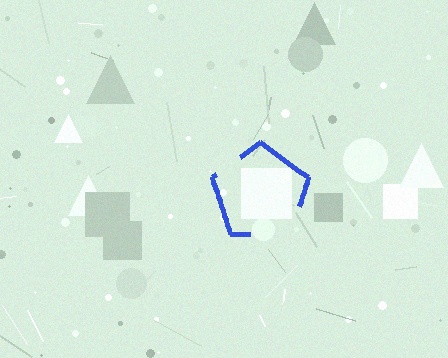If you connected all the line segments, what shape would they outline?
They would outline a pentagon.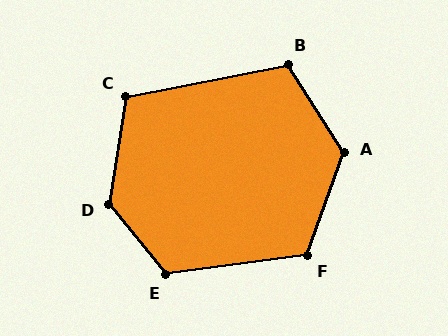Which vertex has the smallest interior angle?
C, at approximately 110 degrees.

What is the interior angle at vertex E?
Approximately 122 degrees (obtuse).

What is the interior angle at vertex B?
Approximately 112 degrees (obtuse).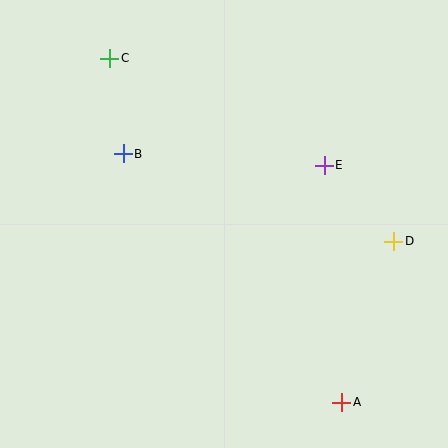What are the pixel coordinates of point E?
Point E is at (324, 165).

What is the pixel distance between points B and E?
The distance between B and E is 202 pixels.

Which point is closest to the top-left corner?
Point C is closest to the top-left corner.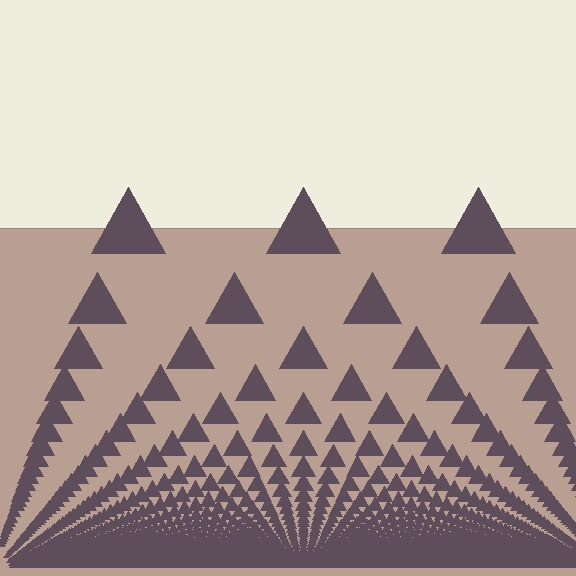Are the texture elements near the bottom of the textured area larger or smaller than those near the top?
Smaller. The gradient is inverted — elements near the bottom are smaller and denser.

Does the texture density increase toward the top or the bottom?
Density increases toward the bottom.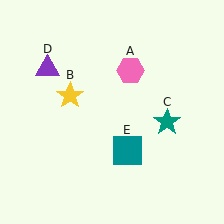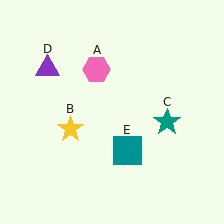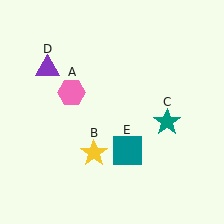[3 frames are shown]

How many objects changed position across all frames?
2 objects changed position: pink hexagon (object A), yellow star (object B).